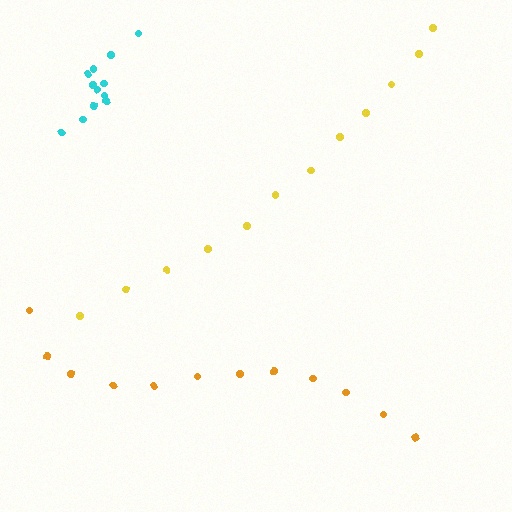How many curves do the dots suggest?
There are 3 distinct paths.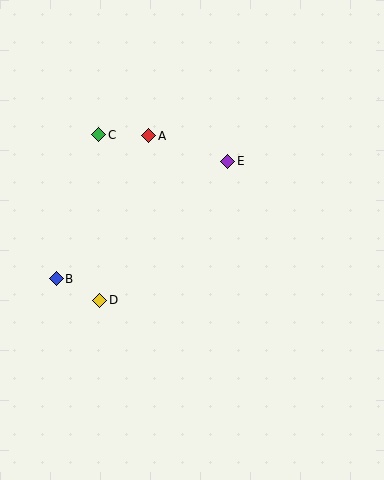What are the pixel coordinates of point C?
Point C is at (99, 135).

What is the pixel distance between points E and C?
The distance between E and C is 132 pixels.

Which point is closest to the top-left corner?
Point C is closest to the top-left corner.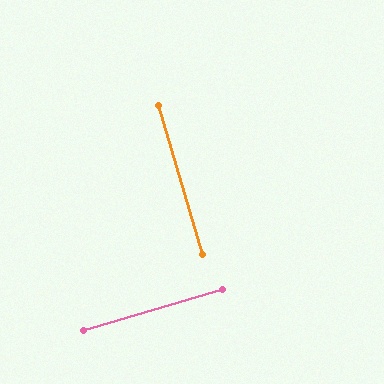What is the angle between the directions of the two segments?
Approximately 90 degrees.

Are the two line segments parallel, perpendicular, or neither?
Perpendicular — they meet at approximately 90°.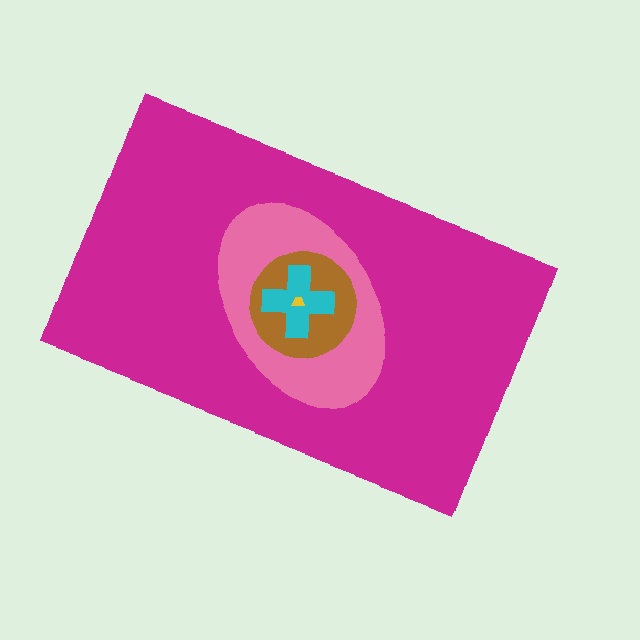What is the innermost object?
The yellow trapezoid.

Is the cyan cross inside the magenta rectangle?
Yes.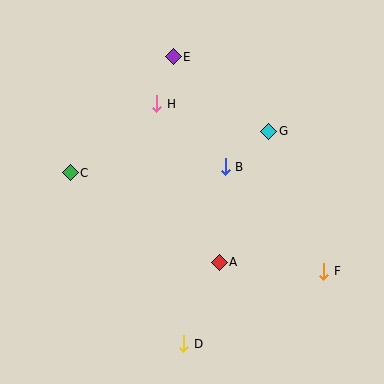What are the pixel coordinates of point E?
Point E is at (173, 57).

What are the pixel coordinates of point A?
Point A is at (219, 262).